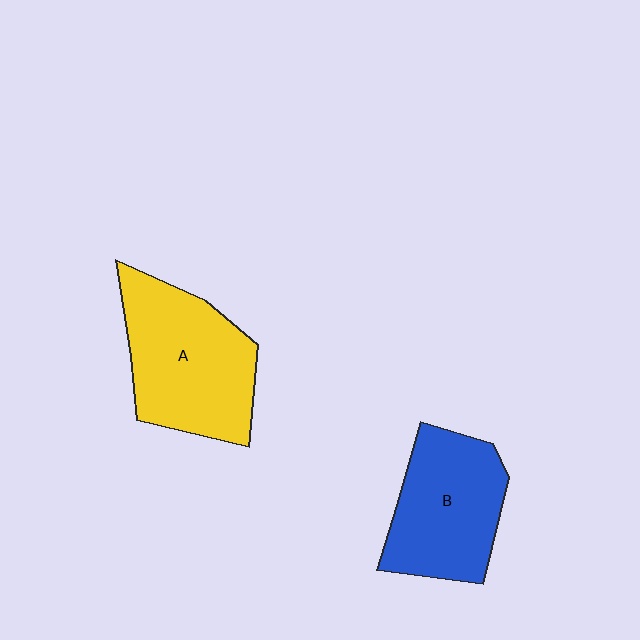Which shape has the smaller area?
Shape B (blue).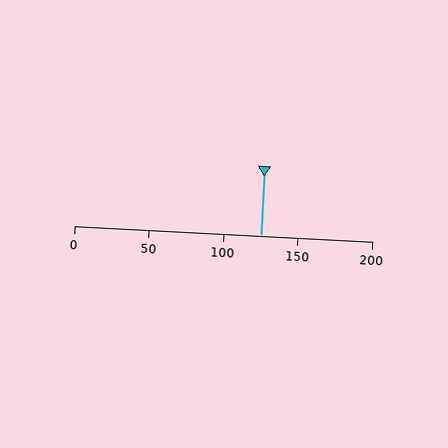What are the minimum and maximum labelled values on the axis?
The axis runs from 0 to 200.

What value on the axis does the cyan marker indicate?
The marker indicates approximately 125.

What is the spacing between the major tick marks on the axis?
The major ticks are spaced 50 apart.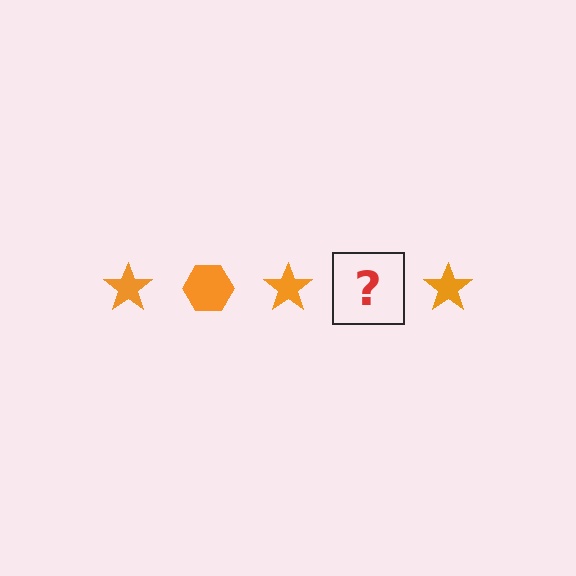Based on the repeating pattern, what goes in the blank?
The blank should be an orange hexagon.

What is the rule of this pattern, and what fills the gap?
The rule is that the pattern cycles through star, hexagon shapes in orange. The gap should be filled with an orange hexagon.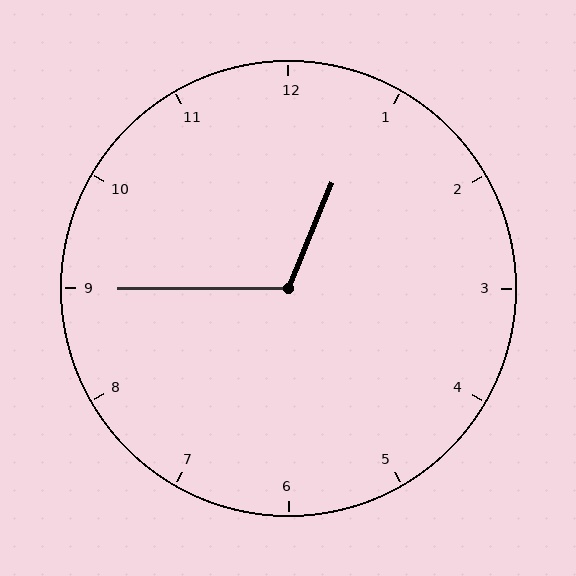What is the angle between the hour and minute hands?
Approximately 112 degrees.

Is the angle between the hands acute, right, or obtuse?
It is obtuse.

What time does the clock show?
12:45.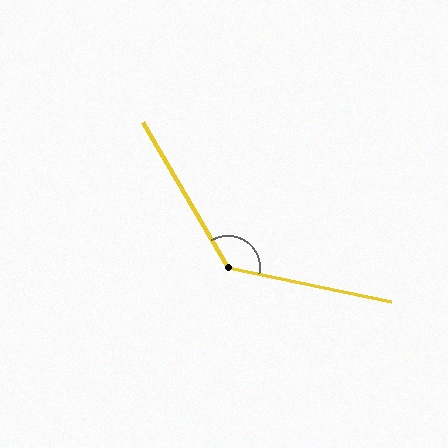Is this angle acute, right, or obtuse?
It is obtuse.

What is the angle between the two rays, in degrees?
Approximately 132 degrees.